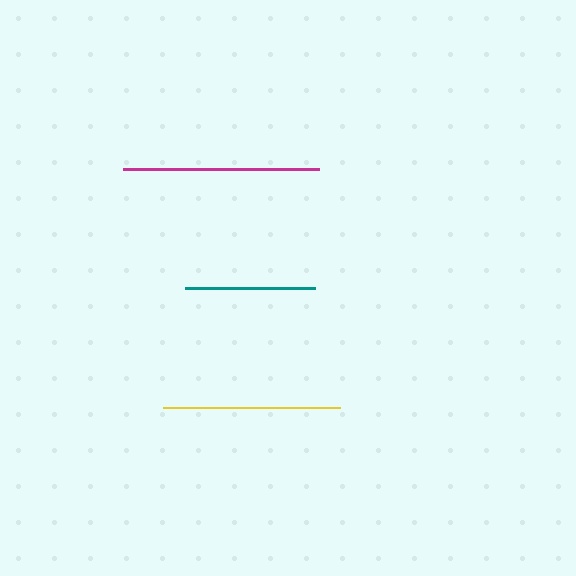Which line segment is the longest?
The magenta line is the longest at approximately 196 pixels.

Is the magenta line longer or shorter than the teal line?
The magenta line is longer than the teal line.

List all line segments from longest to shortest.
From longest to shortest: magenta, yellow, teal.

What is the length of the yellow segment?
The yellow segment is approximately 177 pixels long.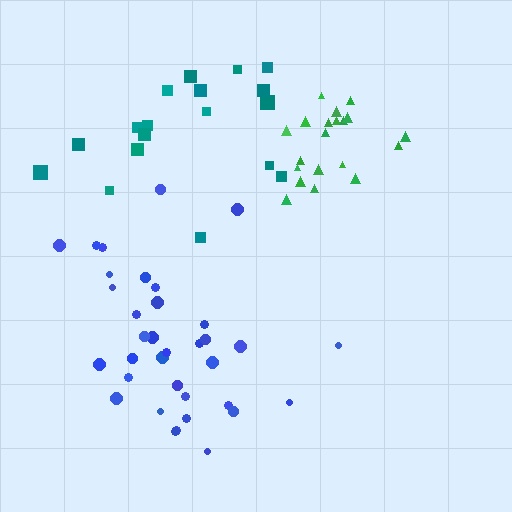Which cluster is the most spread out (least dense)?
Teal.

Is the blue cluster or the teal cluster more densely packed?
Blue.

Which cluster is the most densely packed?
Green.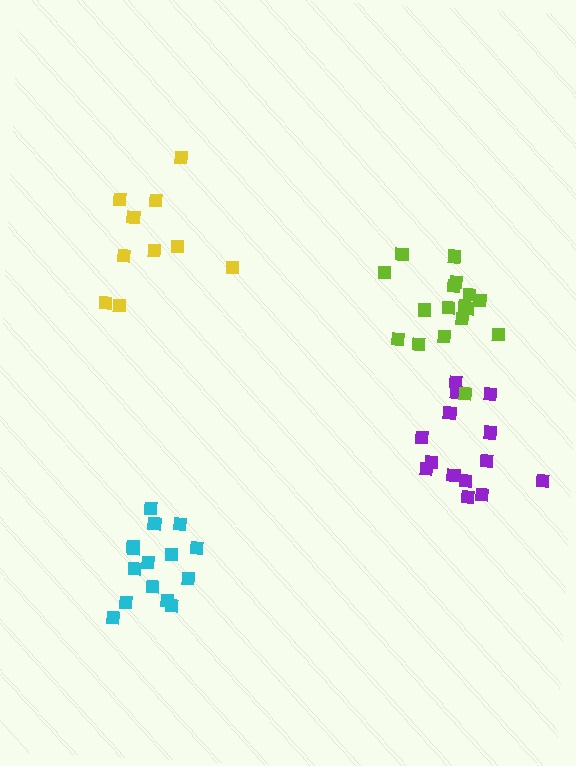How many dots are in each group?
Group 1: 14 dots, Group 2: 15 dots, Group 3: 11 dots, Group 4: 17 dots (57 total).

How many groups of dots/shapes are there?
There are 4 groups.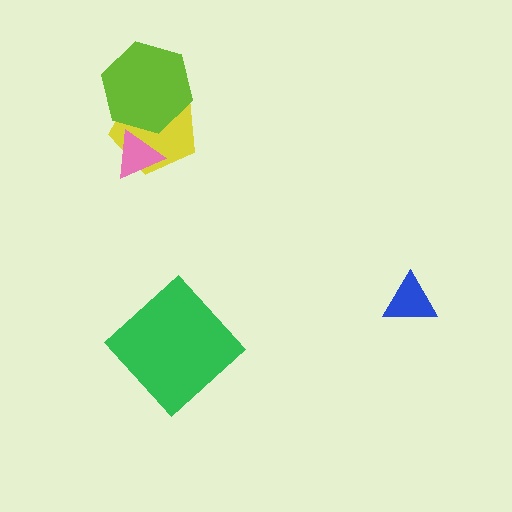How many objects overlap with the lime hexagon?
1 object overlaps with the lime hexagon.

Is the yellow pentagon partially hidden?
Yes, it is partially covered by another shape.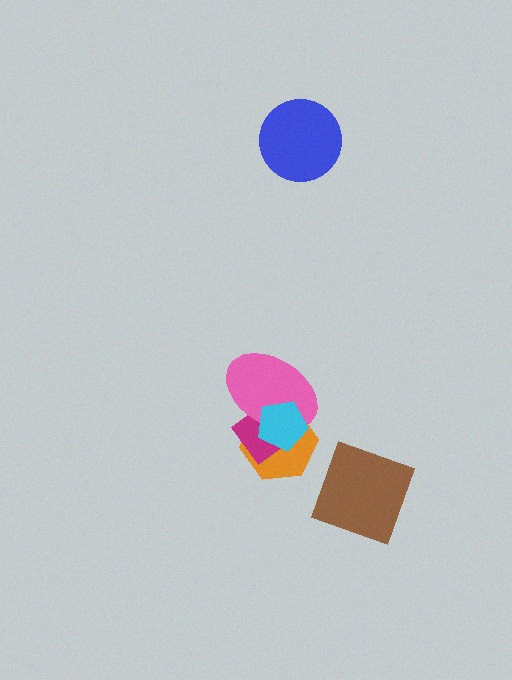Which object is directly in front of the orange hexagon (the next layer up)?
The magenta diamond is directly in front of the orange hexagon.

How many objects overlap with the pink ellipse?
3 objects overlap with the pink ellipse.